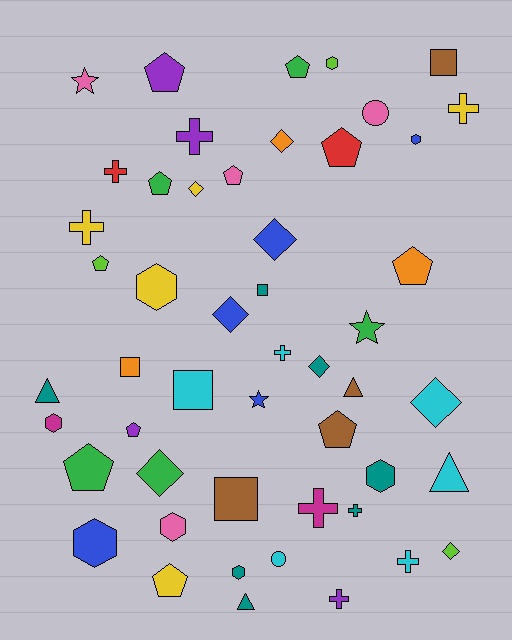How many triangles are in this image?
There are 4 triangles.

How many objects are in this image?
There are 50 objects.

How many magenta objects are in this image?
There are 2 magenta objects.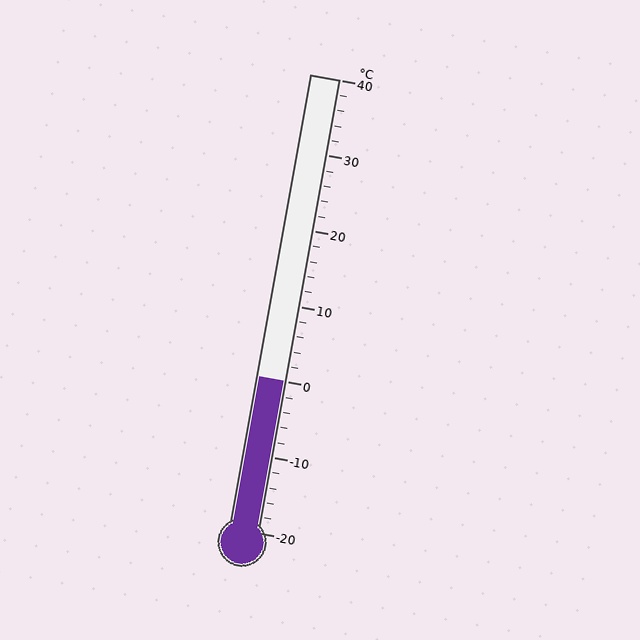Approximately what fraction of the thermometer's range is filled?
The thermometer is filled to approximately 35% of its range.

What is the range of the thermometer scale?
The thermometer scale ranges from -20°C to 40°C.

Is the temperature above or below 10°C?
The temperature is below 10°C.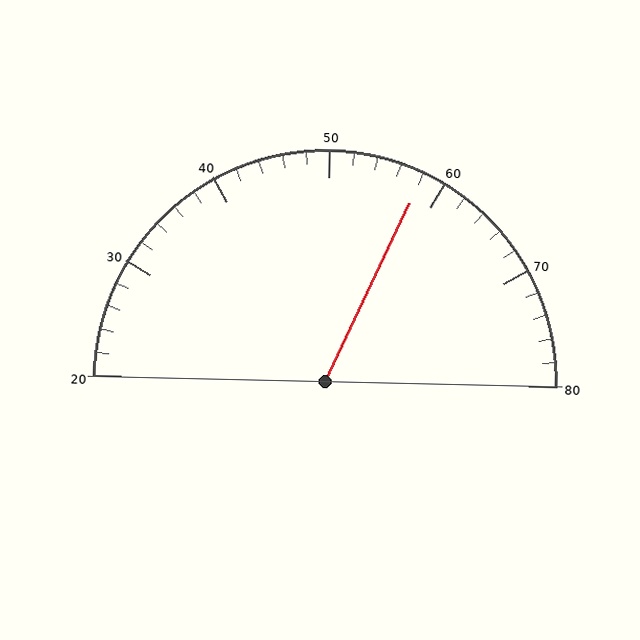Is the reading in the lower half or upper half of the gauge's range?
The reading is in the upper half of the range (20 to 80).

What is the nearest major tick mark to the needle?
The nearest major tick mark is 60.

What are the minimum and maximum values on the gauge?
The gauge ranges from 20 to 80.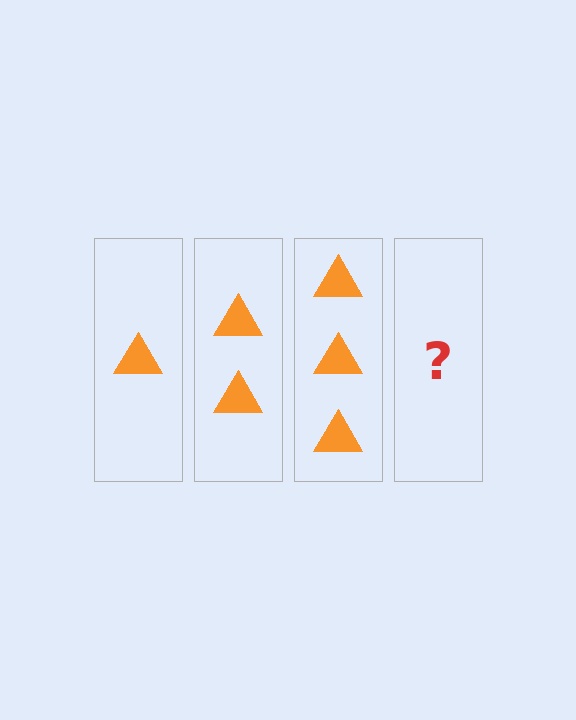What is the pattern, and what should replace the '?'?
The pattern is that each step adds one more triangle. The '?' should be 4 triangles.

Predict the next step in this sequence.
The next step is 4 triangles.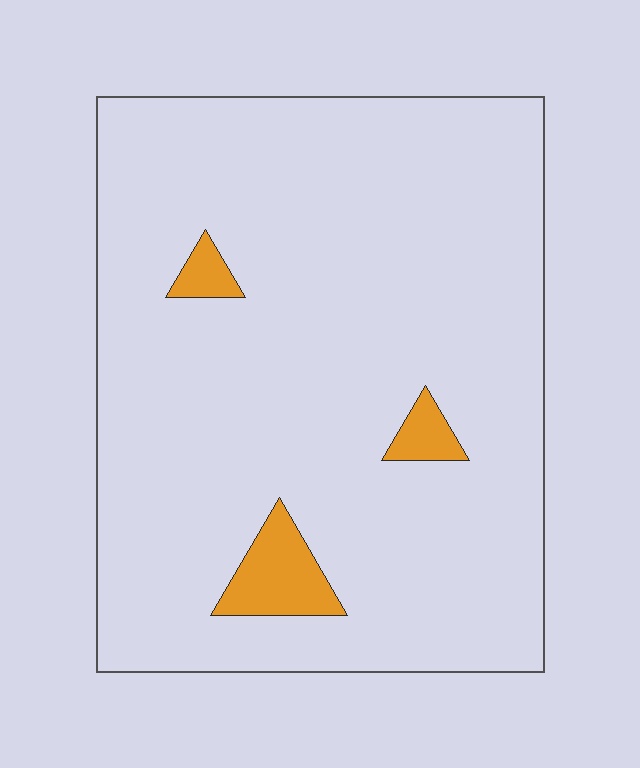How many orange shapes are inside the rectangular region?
3.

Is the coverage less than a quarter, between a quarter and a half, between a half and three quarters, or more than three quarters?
Less than a quarter.